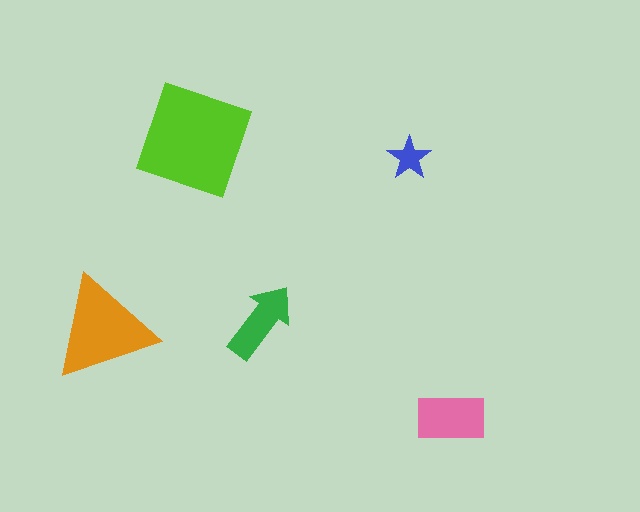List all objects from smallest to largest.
The blue star, the green arrow, the pink rectangle, the orange triangle, the lime diamond.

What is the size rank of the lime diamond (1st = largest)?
1st.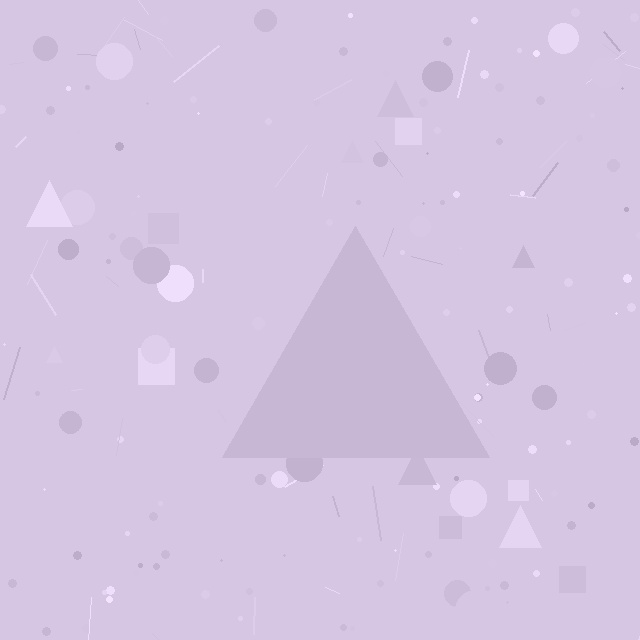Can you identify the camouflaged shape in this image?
The camouflaged shape is a triangle.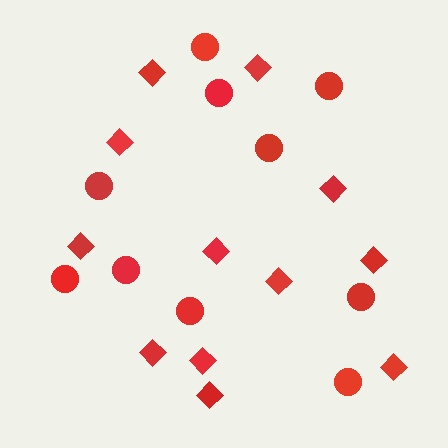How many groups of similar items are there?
There are 2 groups: one group of circles (10) and one group of diamonds (12).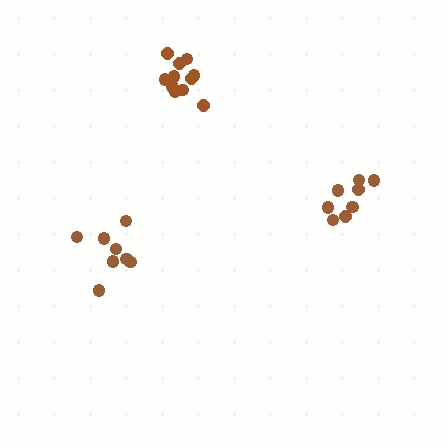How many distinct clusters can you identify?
There are 3 distinct clusters.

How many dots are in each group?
Group 1: 8 dots, Group 2: 11 dots, Group 3: 8 dots (27 total).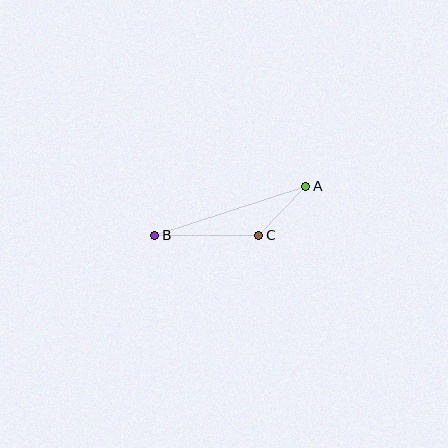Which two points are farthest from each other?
Points A and B are farthest from each other.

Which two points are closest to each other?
Points A and C are closest to each other.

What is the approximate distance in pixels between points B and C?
The distance between B and C is approximately 104 pixels.